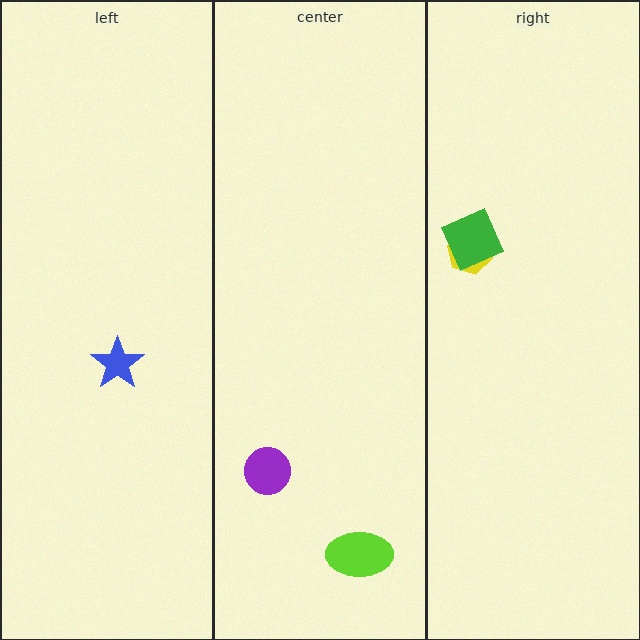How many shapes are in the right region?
2.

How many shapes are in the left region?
1.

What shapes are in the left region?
The blue star.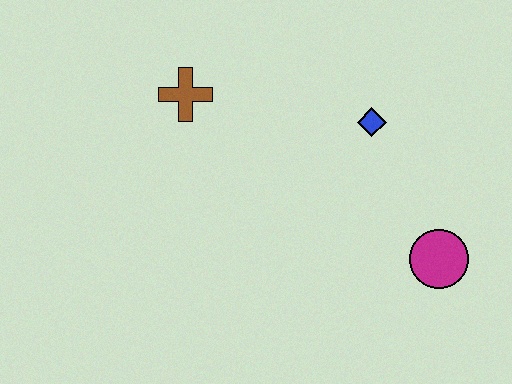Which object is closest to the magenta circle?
The blue diamond is closest to the magenta circle.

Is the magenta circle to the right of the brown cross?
Yes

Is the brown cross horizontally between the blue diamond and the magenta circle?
No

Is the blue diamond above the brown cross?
No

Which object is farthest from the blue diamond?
The brown cross is farthest from the blue diamond.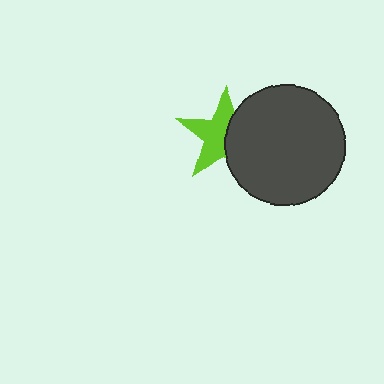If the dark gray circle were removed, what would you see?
You would see the complete lime star.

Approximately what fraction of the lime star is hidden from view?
Roughly 43% of the lime star is hidden behind the dark gray circle.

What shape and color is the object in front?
The object in front is a dark gray circle.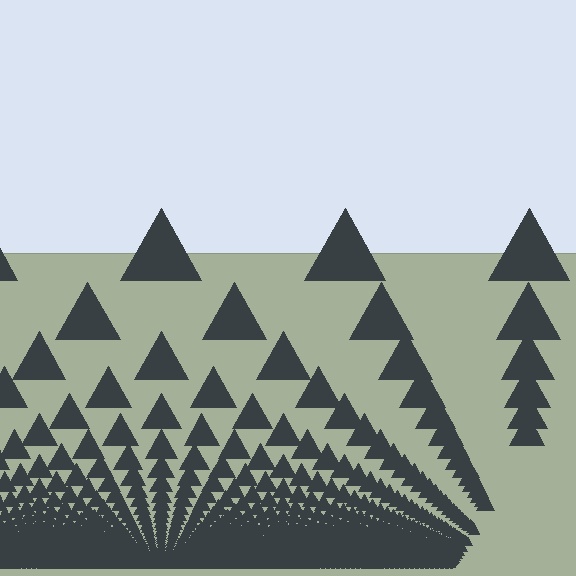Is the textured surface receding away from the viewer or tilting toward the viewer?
The surface appears to tilt toward the viewer. Texture elements get larger and sparser toward the top.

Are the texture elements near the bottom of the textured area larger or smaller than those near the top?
Smaller. The gradient is inverted — elements near the bottom are smaller and denser.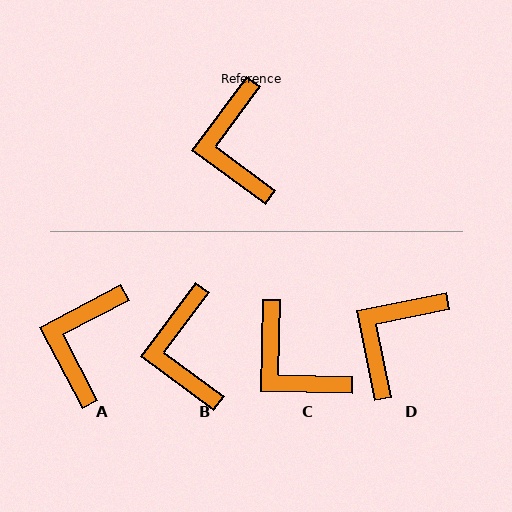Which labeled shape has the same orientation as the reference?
B.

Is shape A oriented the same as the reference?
No, it is off by about 26 degrees.